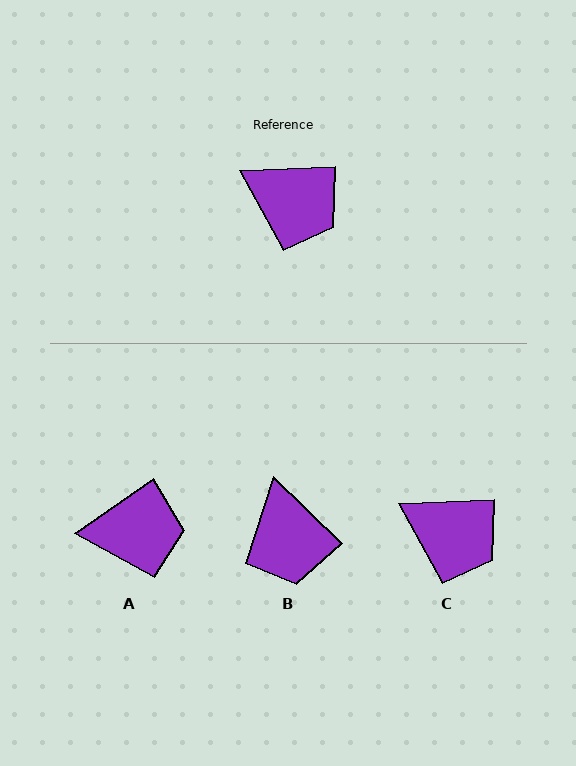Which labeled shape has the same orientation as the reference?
C.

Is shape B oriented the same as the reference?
No, it is off by about 47 degrees.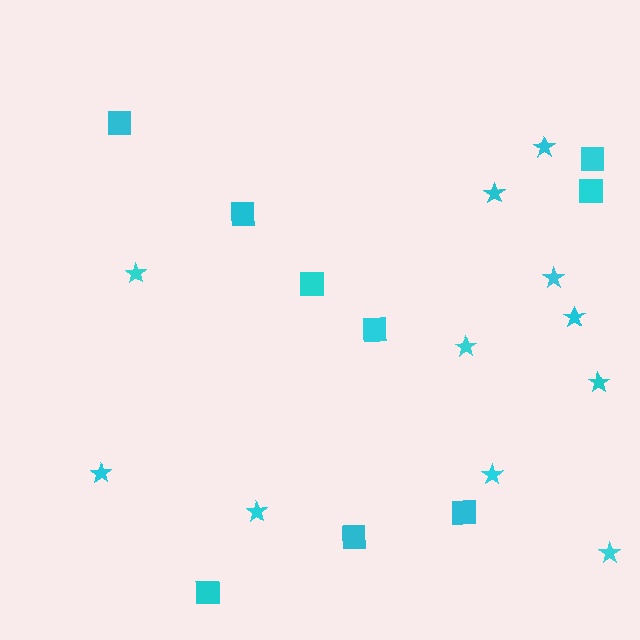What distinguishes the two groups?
There are 2 groups: one group of stars (11) and one group of squares (9).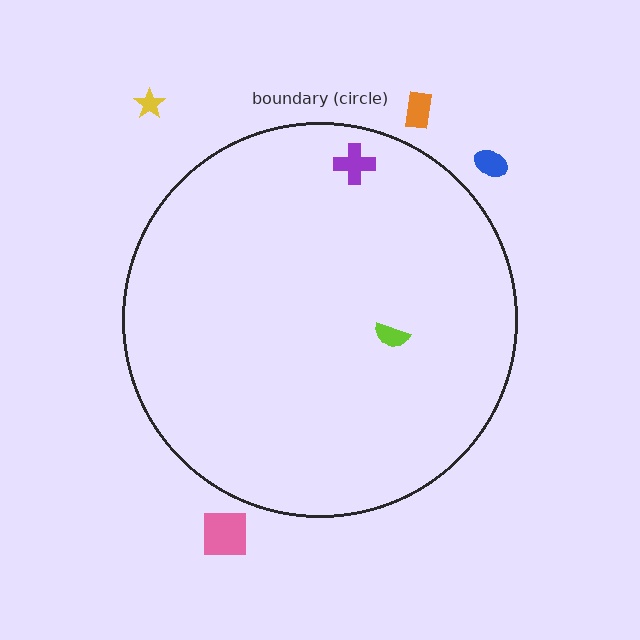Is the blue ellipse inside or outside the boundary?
Outside.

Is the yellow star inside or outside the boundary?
Outside.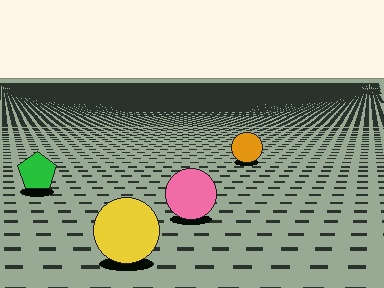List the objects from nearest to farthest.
From nearest to farthest: the yellow circle, the pink circle, the green pentagon, the orange circle.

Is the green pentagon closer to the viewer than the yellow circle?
No. The yellow circle is closer — you can tell from the texture gradient: the ground texture is coarser near it.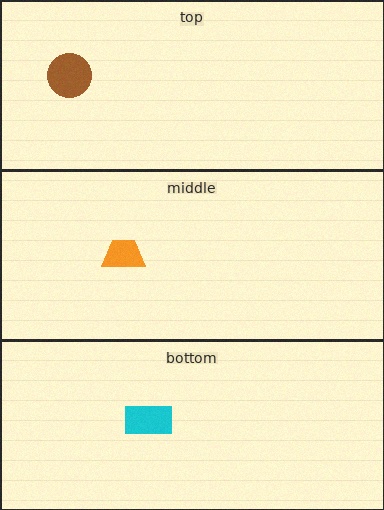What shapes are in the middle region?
The orange trapezoid.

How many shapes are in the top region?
1.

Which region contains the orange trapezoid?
The middle region.